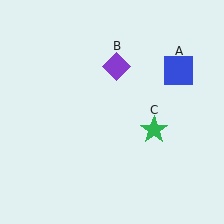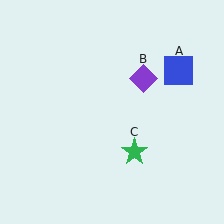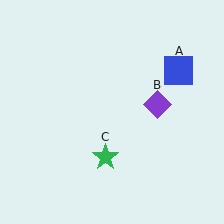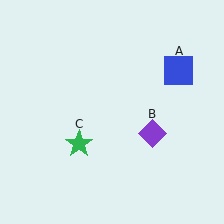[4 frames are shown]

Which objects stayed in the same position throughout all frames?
Blue square (object A) remained stationary.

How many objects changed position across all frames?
2 objects changed position: purple diamond (object B), green star (object C).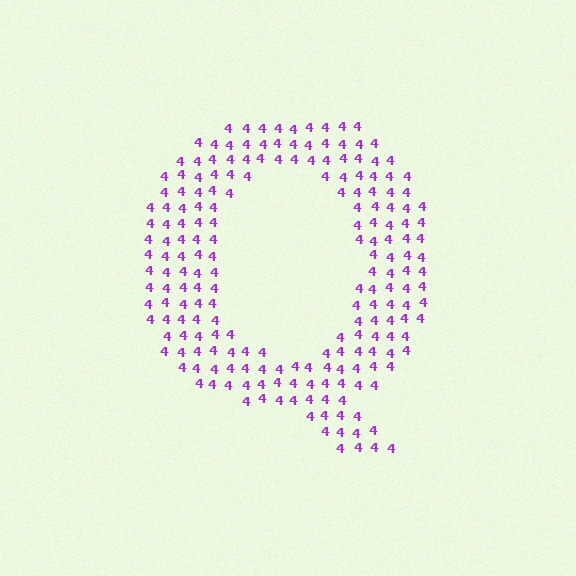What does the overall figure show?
The overall figure shows the letter Q.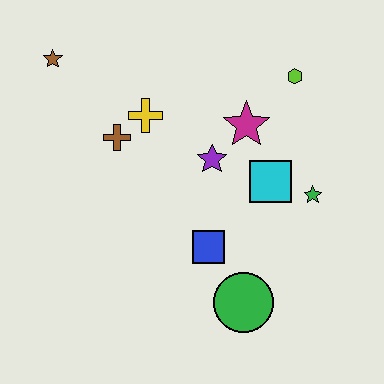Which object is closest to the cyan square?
The green star is closest to the cyan square.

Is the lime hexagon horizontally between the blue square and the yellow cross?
No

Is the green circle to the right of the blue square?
Yes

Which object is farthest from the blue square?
The brown star is farthest from the blue square.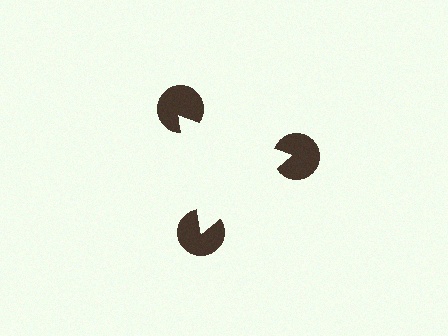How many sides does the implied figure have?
3 sides.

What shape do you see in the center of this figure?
An illusory triangle — its edges are inferred from the aligned wedge cuts in the pac-man discs, not physically drawn.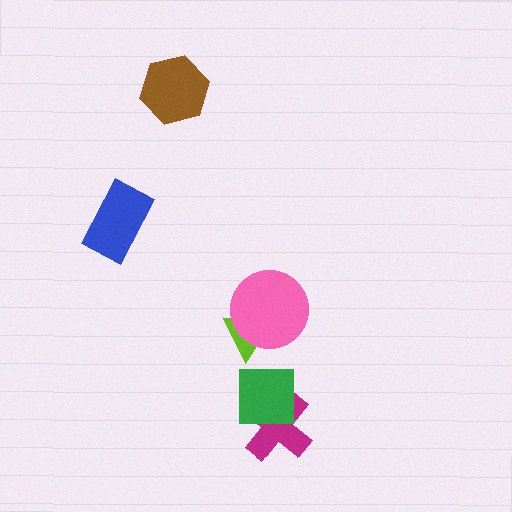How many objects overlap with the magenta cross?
1 object overlaps with the magenta cross.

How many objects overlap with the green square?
1 object overlaps with the green square.